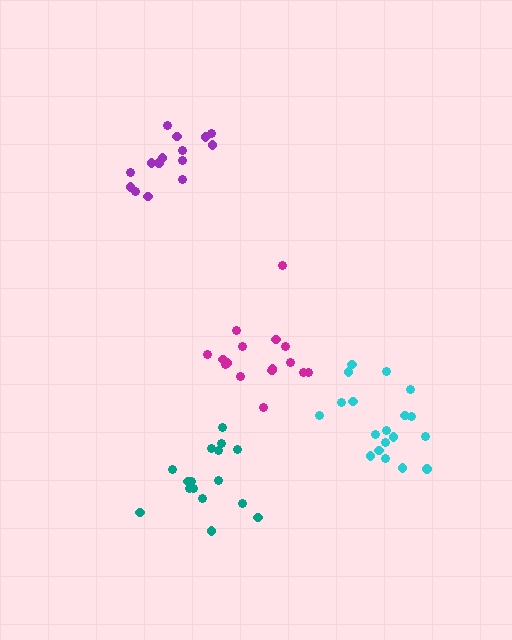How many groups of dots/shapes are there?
There are 4 groups.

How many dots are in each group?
Group 1: 15 dots, Group 2: 19 dots, Group 3: 16 dots, Group 4: 16 dots (66 total).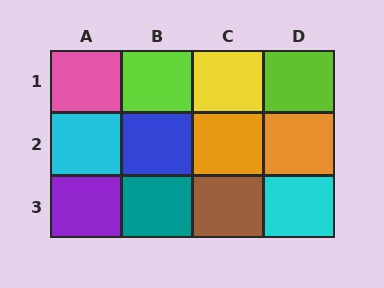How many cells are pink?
1 cell is pink.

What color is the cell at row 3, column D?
Cyan.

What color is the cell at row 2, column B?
Blue.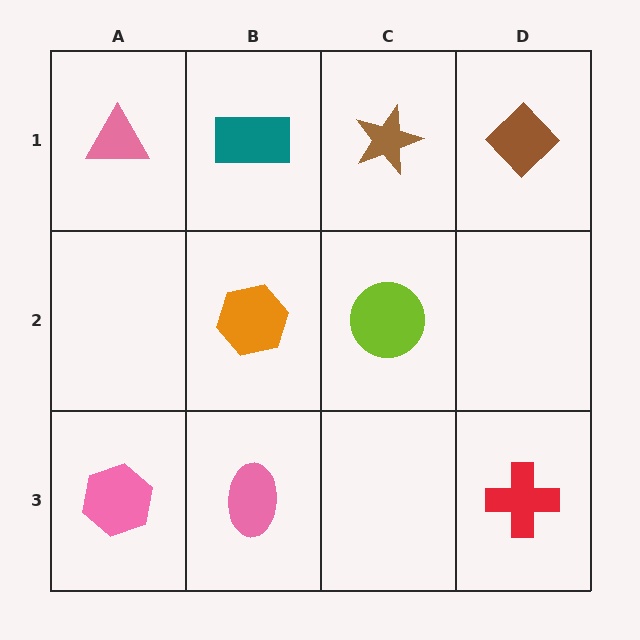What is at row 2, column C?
A lime circle.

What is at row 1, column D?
A brown diamond.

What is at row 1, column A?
A pink triangle.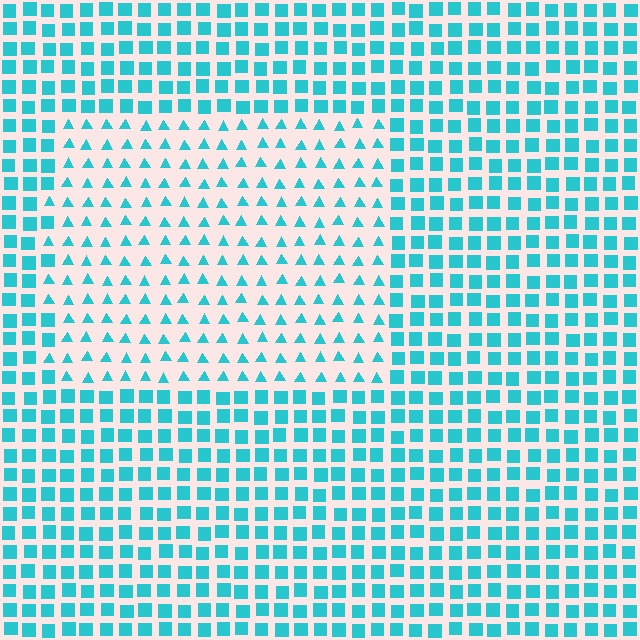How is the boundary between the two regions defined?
The boundary is defined by a change in element shape: triangles inside vs. squares outside. All elements share the same color and spacing.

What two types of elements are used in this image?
The image uses triangles inside the rectangle region and squares outside it.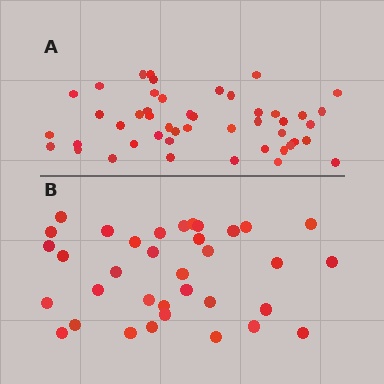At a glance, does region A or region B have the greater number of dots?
Region A (the top region) has more dots.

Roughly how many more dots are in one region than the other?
Region A has roughly 12 or so more dots than region B.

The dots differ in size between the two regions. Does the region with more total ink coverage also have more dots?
No. Region B has more total ink coverage because its dots are larger, but region A actually contains more individual dots. Total area can be misleading — the number of items is what matters here.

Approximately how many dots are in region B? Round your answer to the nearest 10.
About 40 dots. (The exact count is 35, which rounds to 40.)